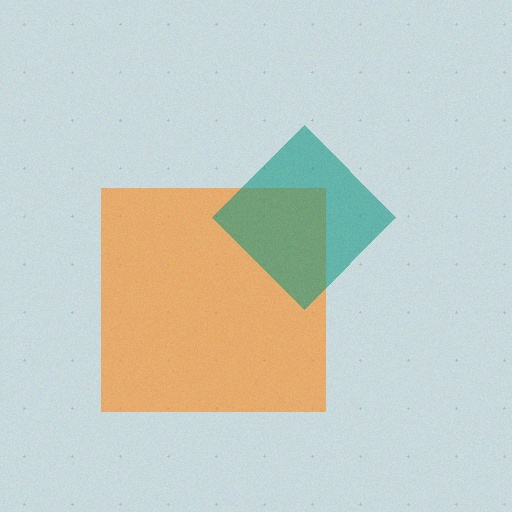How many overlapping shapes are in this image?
There are 2 overlapping shapes in the image.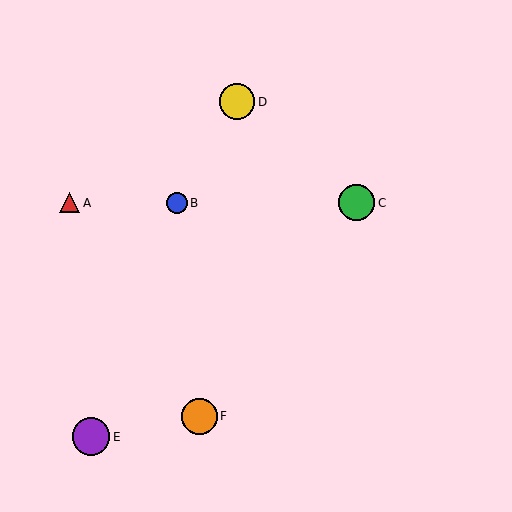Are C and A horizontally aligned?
Yes, both are at y≈203.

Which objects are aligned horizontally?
Objects A, B, C are aligned horizontally.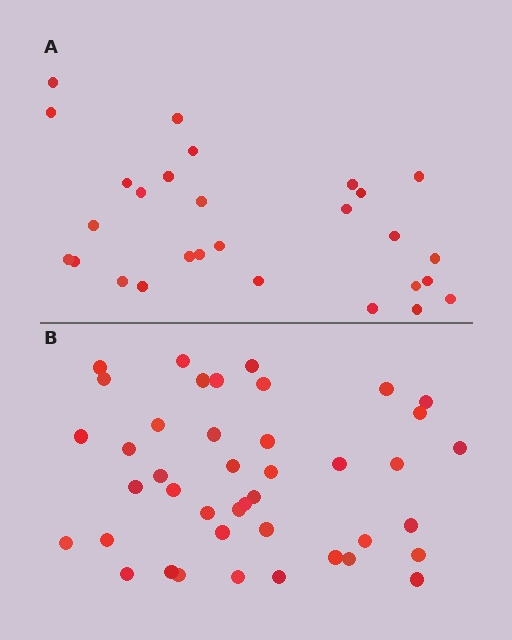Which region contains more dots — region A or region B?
Region B (the bottom region) has more dots.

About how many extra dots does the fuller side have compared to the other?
Region B has approximately 15 more dots than region A.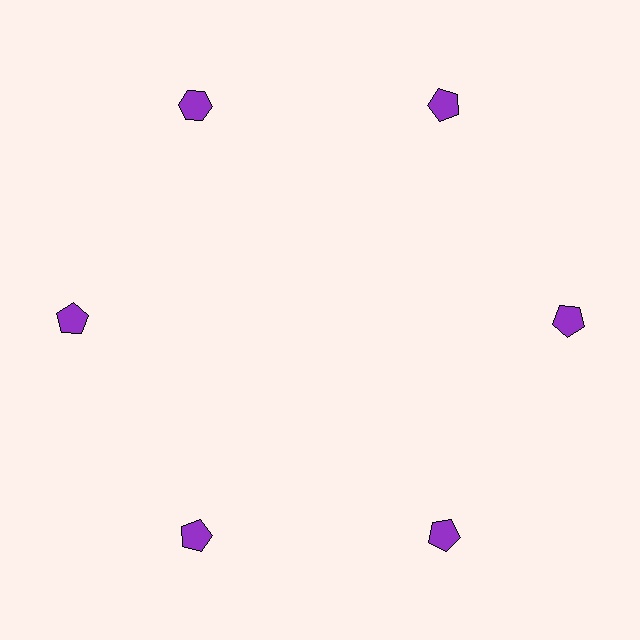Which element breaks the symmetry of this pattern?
The purple hexagon at roughly the 11 o'clock position breaks the symmetry. All other shapes are purple pentagons.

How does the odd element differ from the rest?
It has a different shape: hexagon instead of pentagon.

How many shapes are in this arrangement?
There are 6 shapes arranged in a ring pattern.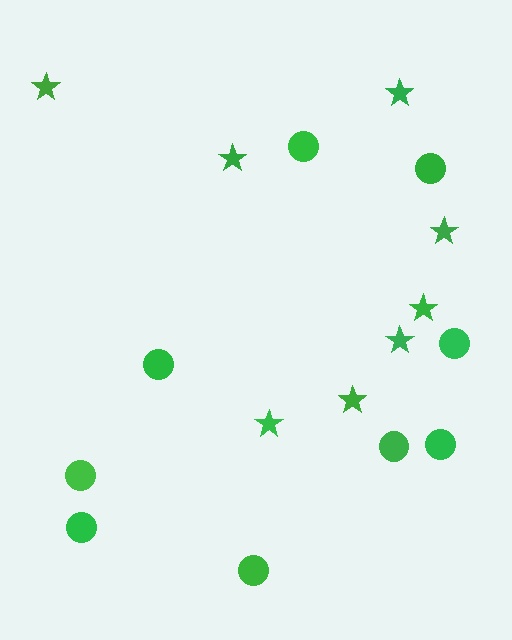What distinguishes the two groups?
There are 2 groups: one group of stars (8) and one group of circles (9).